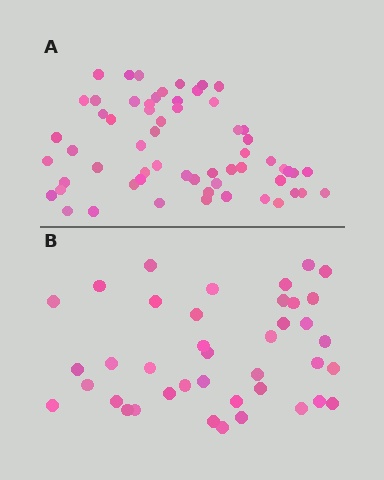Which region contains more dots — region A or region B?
Region A (the top region) has more dots.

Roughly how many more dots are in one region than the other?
Region A has approximately 20 more dots than region B.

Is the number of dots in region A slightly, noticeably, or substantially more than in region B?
Region A has substantially more. The ratio is roughly 1.5 to 1.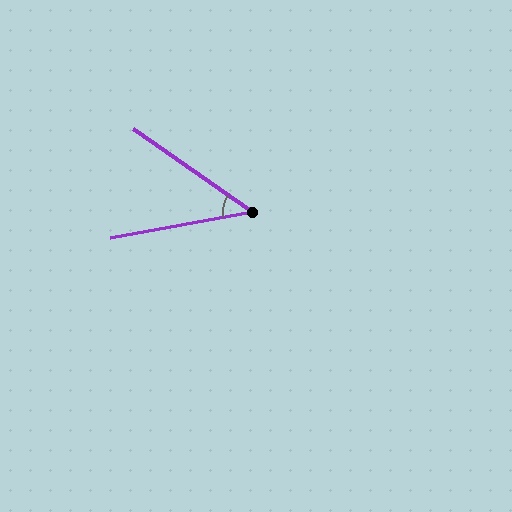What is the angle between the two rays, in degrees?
Approximately 45 degrees.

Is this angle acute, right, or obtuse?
It is acute.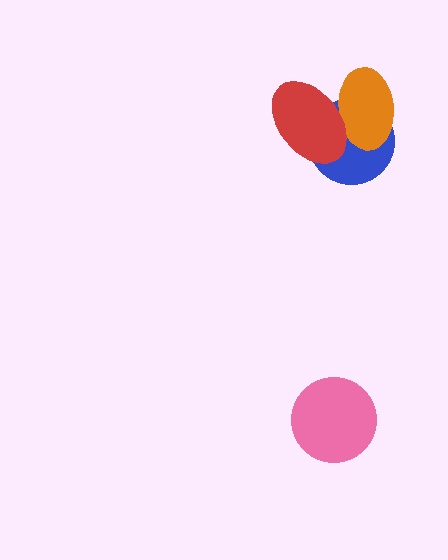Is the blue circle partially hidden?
Yes, it is partially covered by another shape.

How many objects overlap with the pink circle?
0 objects overlap with the pink circle.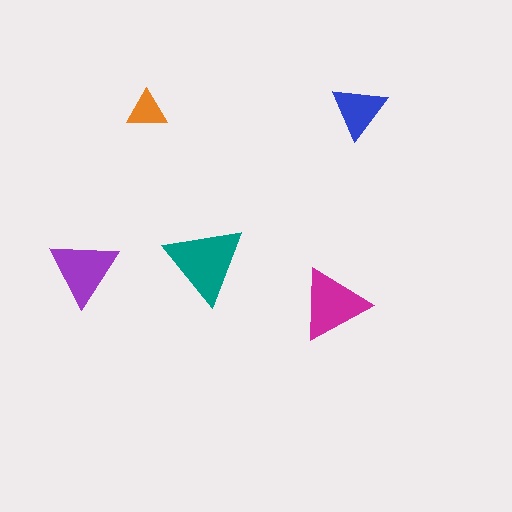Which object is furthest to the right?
The blue triangle is rightmost.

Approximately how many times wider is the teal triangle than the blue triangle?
About 1.5 times wider.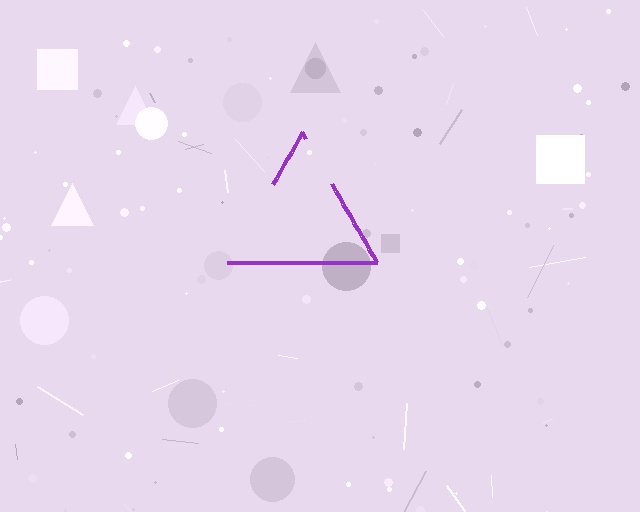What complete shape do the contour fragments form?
The contour fragments form a triangle.